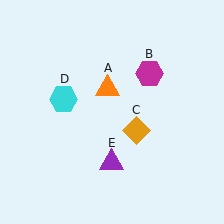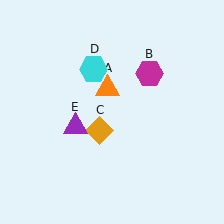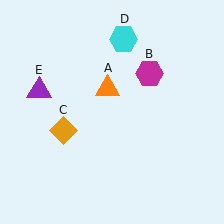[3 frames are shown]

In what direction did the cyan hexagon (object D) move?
The cyan hexagon (object D) moved up and to the right.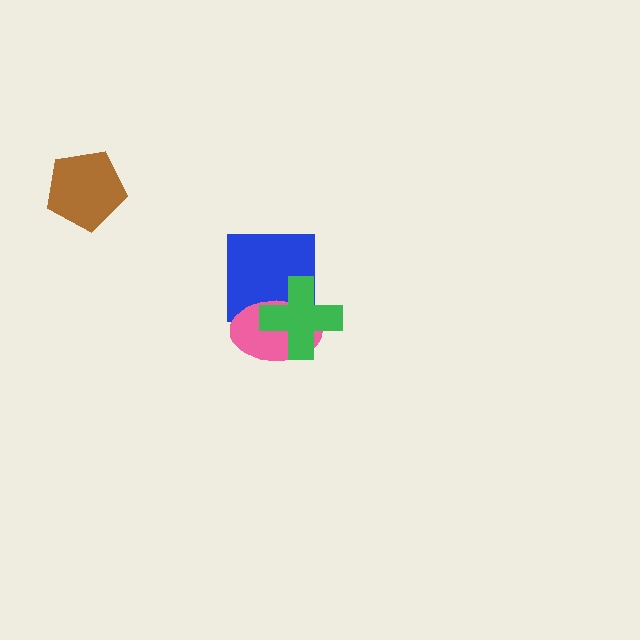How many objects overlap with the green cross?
2 objects overlap with the green cross.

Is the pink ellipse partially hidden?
Yes, it is partially covered by another shape.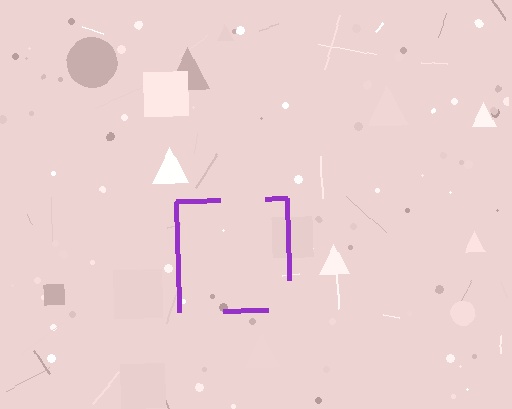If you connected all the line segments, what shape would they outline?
They would outline a square.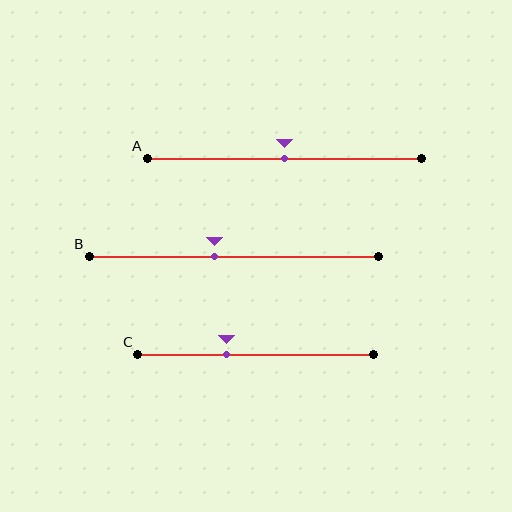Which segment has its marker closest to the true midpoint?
Segment A has its marker closest to the true midpoint.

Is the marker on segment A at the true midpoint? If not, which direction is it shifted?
Yes, the marker on segment A is at the true midpoint.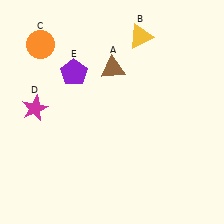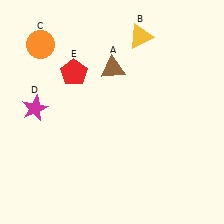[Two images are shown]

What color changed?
The pentagon (E) changed from purple in Image 1 to red in Image 2.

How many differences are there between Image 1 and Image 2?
There is 1 difference between the two images.